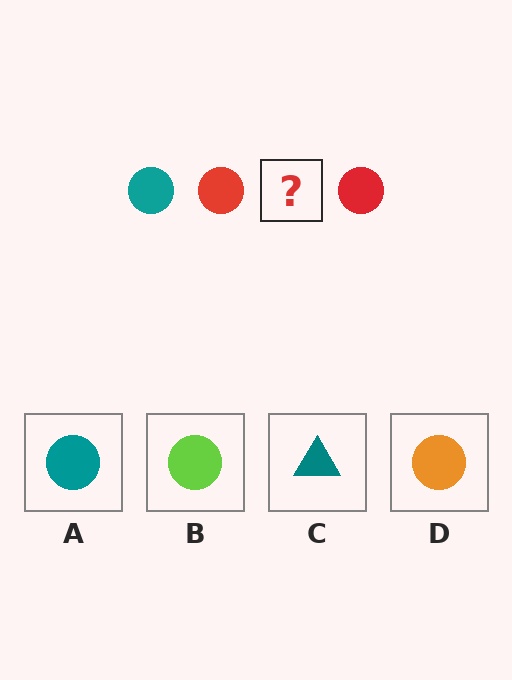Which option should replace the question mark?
Option A.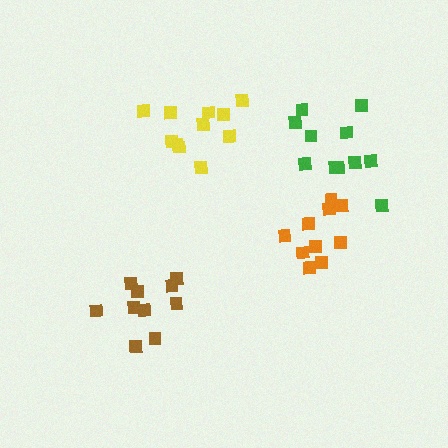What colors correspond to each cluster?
The clusters are colored: yellow, brown, orange, green.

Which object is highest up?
The yellow cluster is topmost.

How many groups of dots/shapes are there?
There are 4 groups.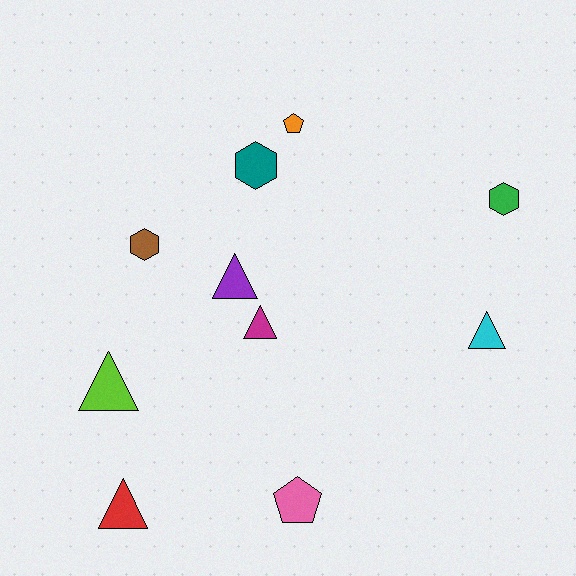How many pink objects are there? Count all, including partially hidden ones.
There is 1 pink object.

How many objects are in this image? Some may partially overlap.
There are 10 objects.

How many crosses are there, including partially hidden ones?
There are no crosses.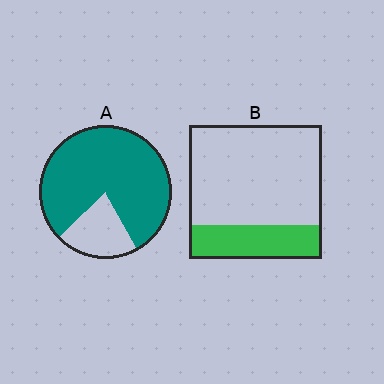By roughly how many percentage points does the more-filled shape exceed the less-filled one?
By roughly 55 percentage points (A over B).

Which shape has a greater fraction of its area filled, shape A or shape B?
Shape A.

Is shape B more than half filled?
No.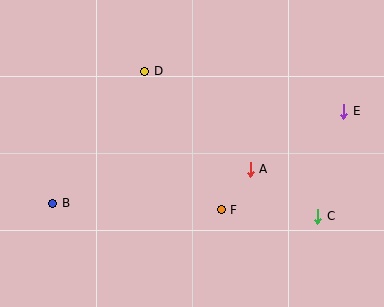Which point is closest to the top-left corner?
Point D is closest to the top-left corner.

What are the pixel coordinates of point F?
Point F is at (221, 210).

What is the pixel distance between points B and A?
The distance between B and A is 200 pixels.